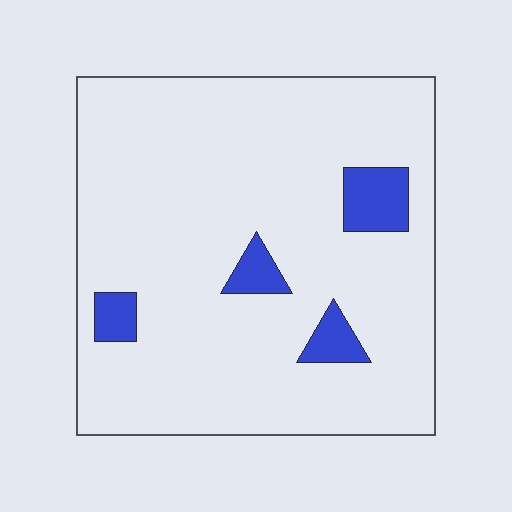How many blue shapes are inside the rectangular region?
4.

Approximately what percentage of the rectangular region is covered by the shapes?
Approximately 10%.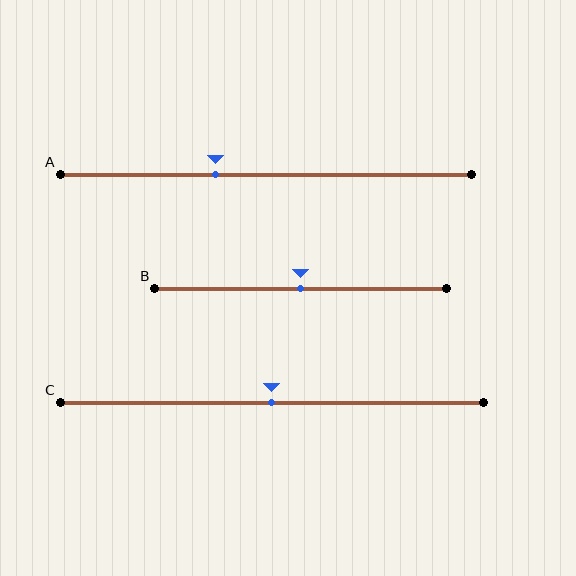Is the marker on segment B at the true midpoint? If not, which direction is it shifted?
Yes, the marker on segment B is at the true midpoint.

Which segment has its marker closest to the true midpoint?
Segment B has its marker closest to the true midpoint.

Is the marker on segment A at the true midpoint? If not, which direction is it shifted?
No, the marker on segment A is shifted to the left by about 12% of the segment length.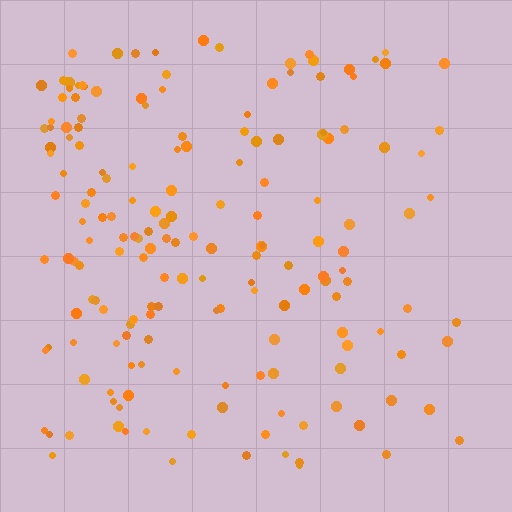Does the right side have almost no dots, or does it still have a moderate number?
Still a moderate number, just noticeably fewer than the left.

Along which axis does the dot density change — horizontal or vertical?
Horizontal.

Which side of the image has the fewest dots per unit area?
The right.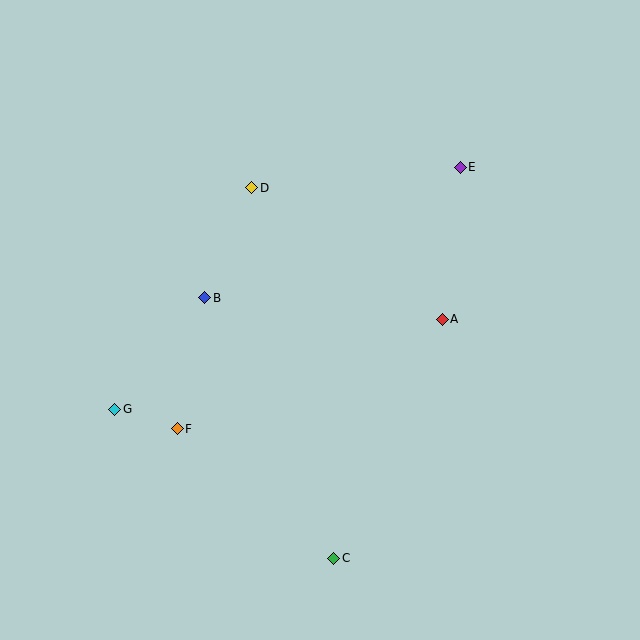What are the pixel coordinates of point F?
Point F is at (177, 429).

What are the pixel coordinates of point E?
Point E is at (460, 167).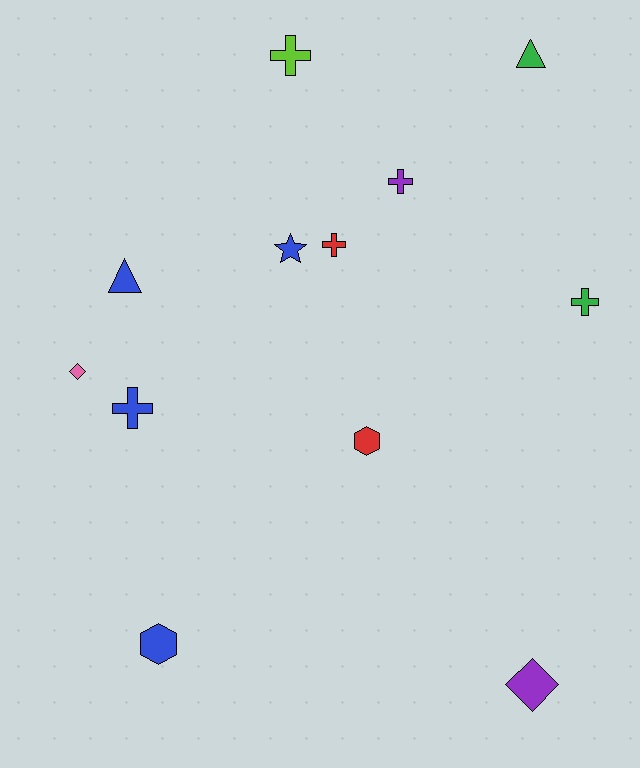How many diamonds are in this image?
There are 2 diamonds.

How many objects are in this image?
There are 12 objects.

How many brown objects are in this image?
There are no brown objects.